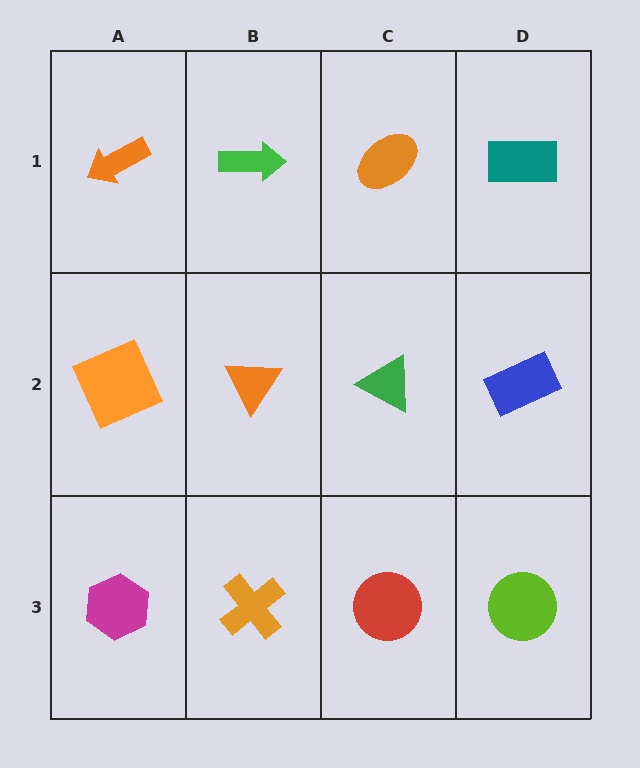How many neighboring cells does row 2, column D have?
3.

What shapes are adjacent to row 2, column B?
A green arrow (row 1, column B), an orange cross (row 3, column B), an orange square (row 2, column A), a green triangle (row 2, column C).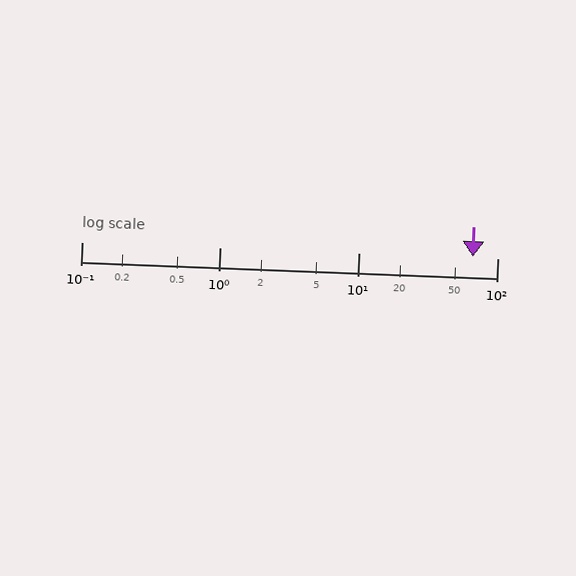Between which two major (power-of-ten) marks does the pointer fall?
The pointer is between 10 and 100.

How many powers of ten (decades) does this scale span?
The scale spans 3 decades, from 0.1 to 100.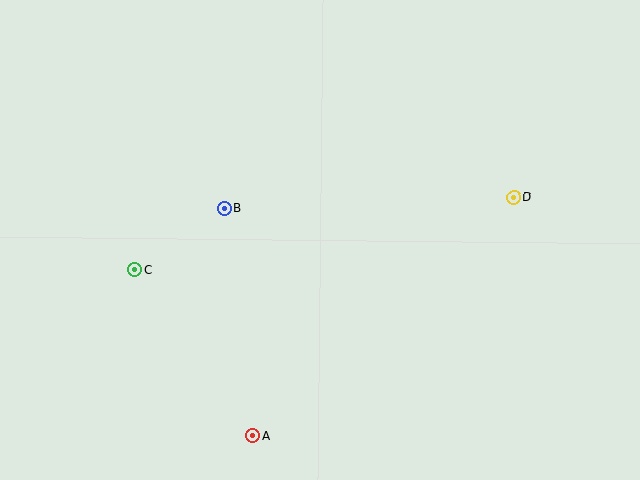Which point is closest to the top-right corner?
Point D is closest to the top-right corner.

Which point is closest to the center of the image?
Point B at (225, 208) is closest to the center.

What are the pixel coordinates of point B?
Point B is at (225, 208).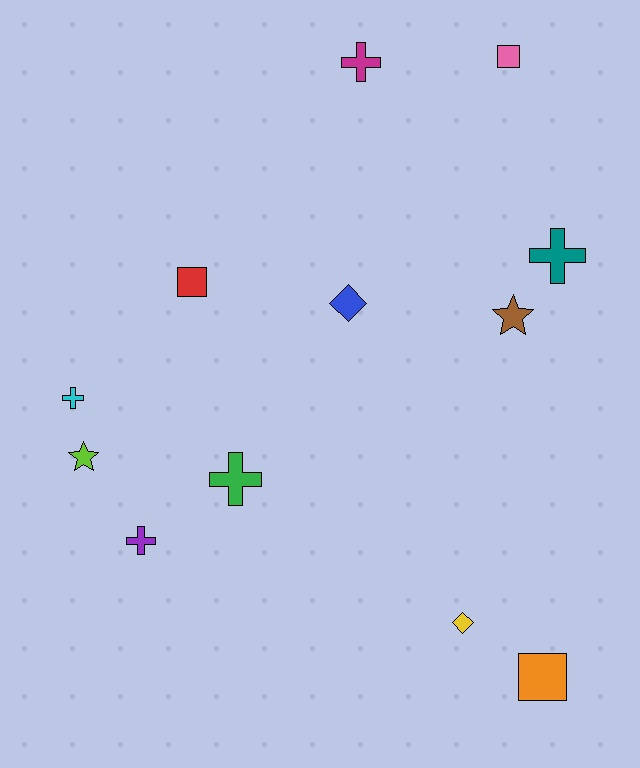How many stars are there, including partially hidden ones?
There are 2 stars.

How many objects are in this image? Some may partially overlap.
There are 12 objects.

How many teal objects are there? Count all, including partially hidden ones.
There is 1 teal object.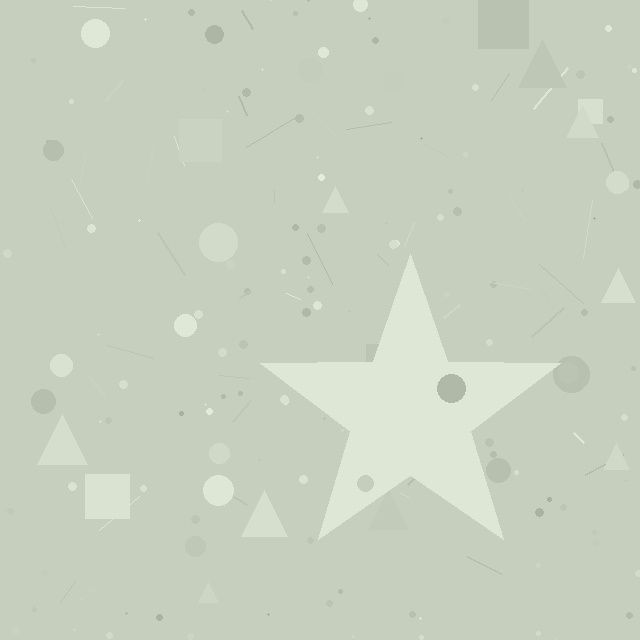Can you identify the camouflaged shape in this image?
The camouflaged shape is a star.